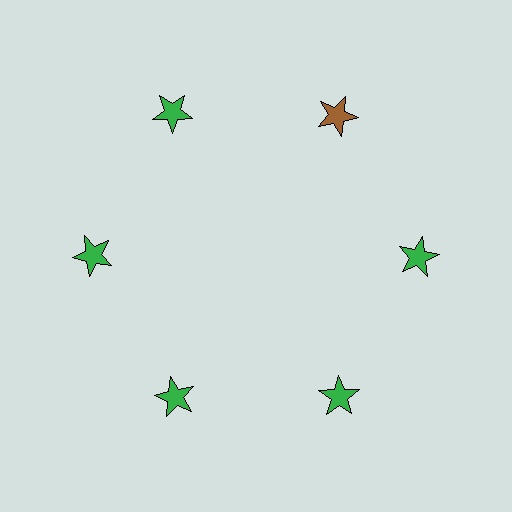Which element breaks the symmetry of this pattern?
The brown star at roughly the 1 o'clock position breaks the symmetry. All other shapes are green stars.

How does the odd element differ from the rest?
It has a different color: brown instead of green.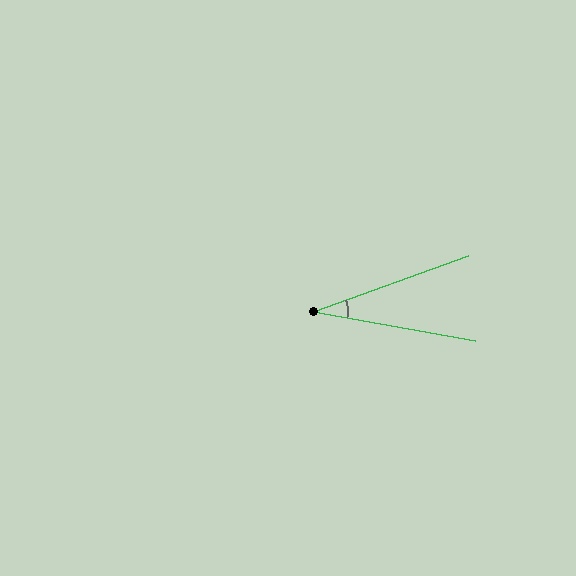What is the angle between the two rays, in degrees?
Approximately 30 degrees.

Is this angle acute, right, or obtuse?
It is acute.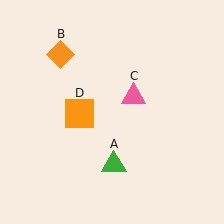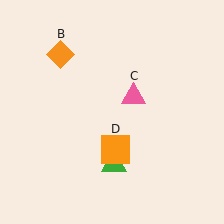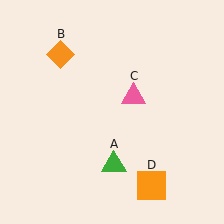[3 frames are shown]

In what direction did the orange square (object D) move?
The orange square (object D) moved down and to the right.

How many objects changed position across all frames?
1 object changed position: orange square (object D).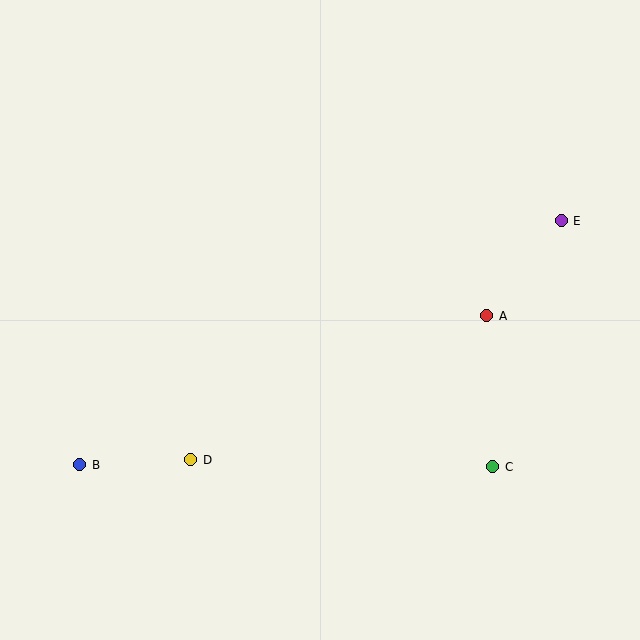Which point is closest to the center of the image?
Point A at (486, 316) is closest to the center.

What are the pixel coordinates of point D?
Point D is at (191, 460).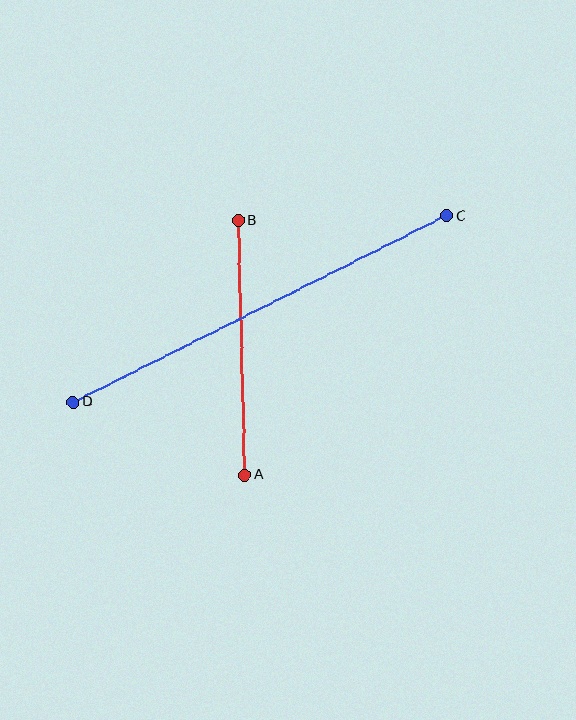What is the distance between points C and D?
The distance is approximately 417 pixels.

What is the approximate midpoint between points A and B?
The midpoint is at approximately (242, 348) pixels.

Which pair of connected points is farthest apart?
Points C and D are farthest apart.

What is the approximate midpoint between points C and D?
The midpoint is at approximately (260, 309) pixels.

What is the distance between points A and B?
The distance is approximately 255 pixels.